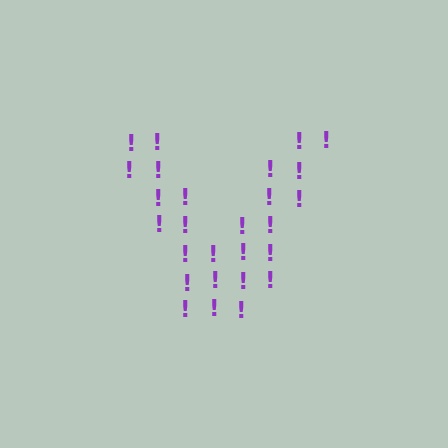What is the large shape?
The large shape is the letter V.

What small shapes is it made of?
It is made of small exclamation marks.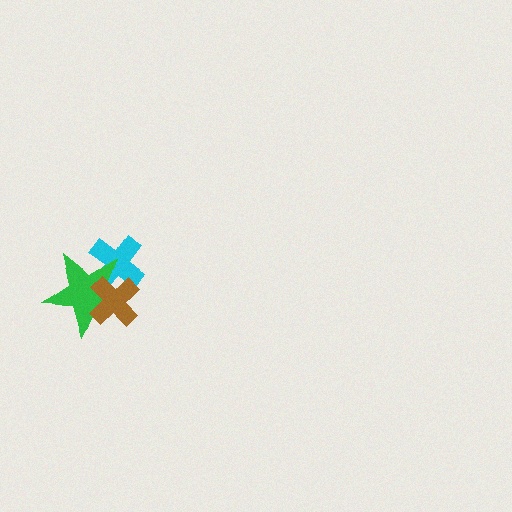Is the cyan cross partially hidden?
Yes, it is partially covered by another shape.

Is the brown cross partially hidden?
No, no other shape covers it.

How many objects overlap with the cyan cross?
2 objects overlap with the cyan cross.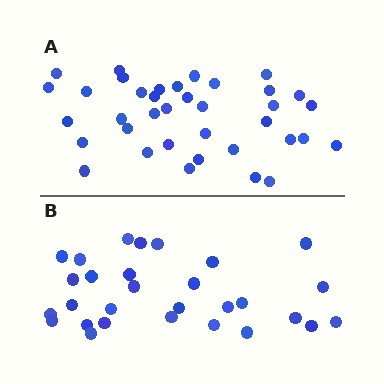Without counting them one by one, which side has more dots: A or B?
Region A (the top region) has more dots.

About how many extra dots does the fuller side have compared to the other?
Region A has roughly 8 or so more dots than region B.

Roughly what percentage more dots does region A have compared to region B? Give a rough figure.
About 30% more.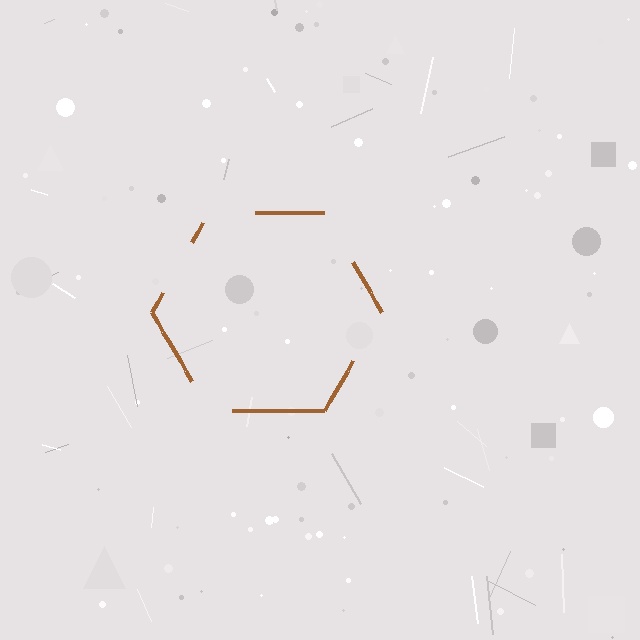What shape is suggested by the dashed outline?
The dashed outline suggests a hexagon.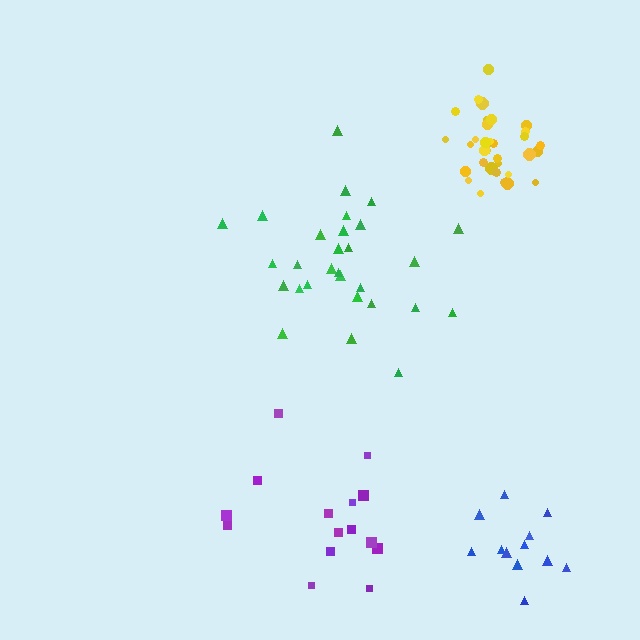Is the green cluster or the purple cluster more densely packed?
Green.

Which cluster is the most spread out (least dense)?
Purple.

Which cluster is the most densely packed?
Yellow.